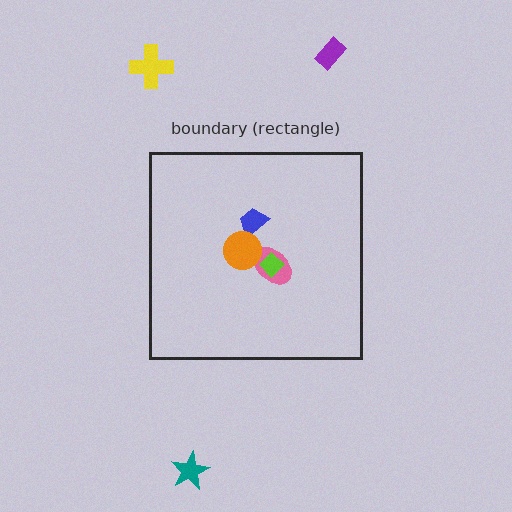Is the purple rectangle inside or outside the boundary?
Outside.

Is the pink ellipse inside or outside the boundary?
Inside.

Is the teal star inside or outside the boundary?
Outside.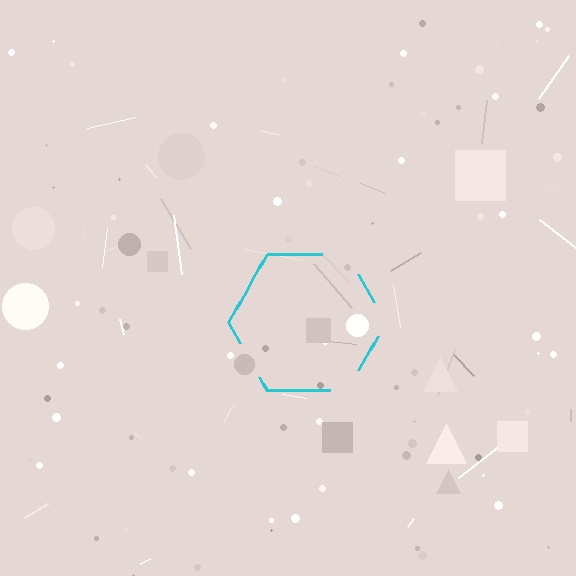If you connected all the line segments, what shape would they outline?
They would outline a hexagon.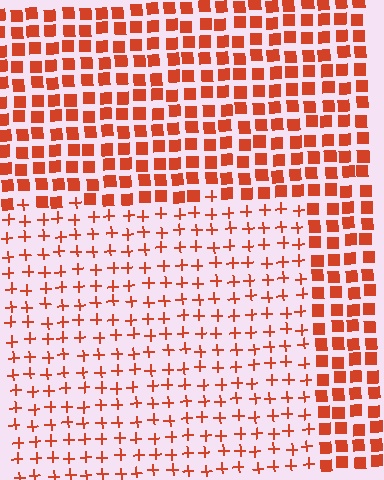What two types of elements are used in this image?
The image uses plus signs inside the rectangle region and squares outside it.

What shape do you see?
I see a rectangle.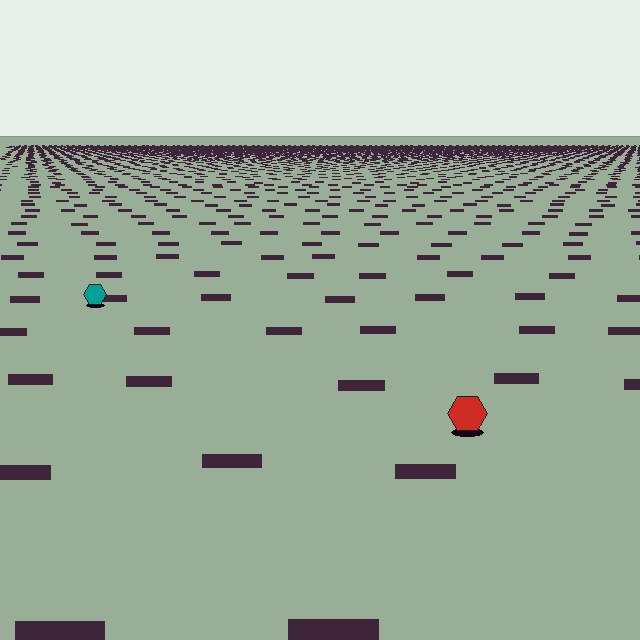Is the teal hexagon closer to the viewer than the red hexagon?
No. The red hexagon is closer — you can tell from the texture gradient: the ground texture is coarser near it.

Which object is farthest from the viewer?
The teal hexagon is farthest from the viewer. It appears smaller and the ground texture around it is denser.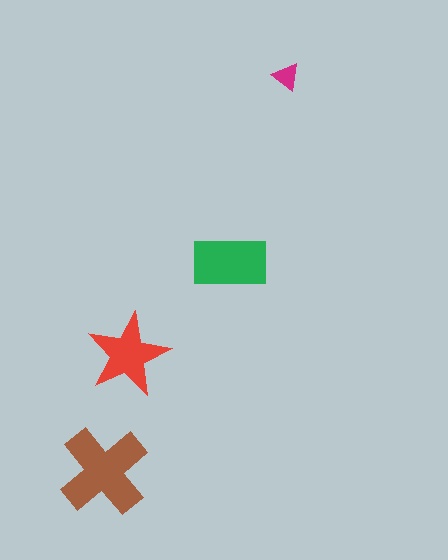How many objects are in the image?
There are 4 objects in the image.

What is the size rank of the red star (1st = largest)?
3rd.